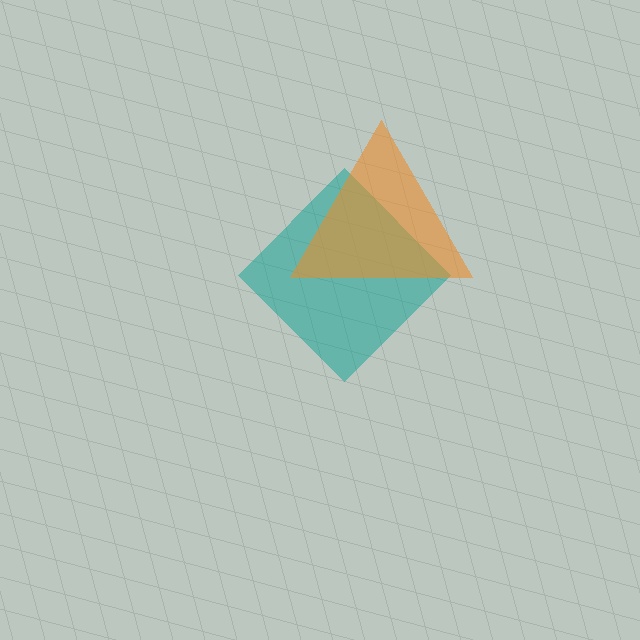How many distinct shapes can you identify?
There are 2 distinct shapes: a teal diamond, an orange triangle.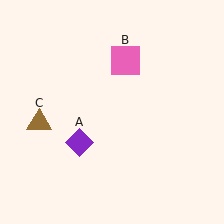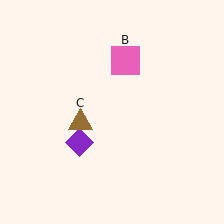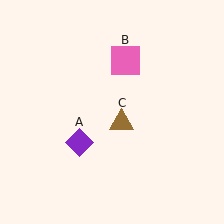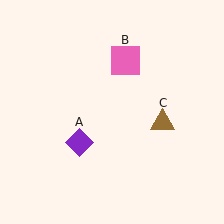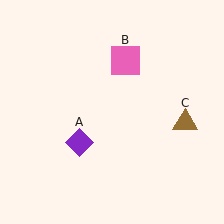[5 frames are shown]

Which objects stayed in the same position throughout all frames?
Purple diamond (object A) and pink square (object B) remained stationary.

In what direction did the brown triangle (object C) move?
The brown triangle (object C) moved right.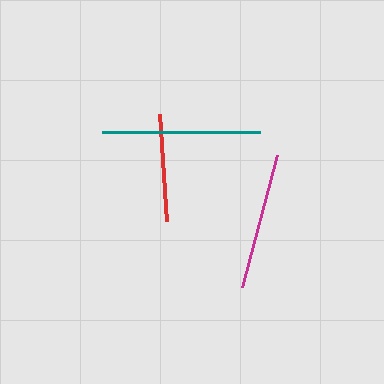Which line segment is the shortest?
The red line is the shortest at approximately 108 pixels.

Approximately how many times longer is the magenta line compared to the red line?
The magenta line is approximately 1.3 times the length of the red line.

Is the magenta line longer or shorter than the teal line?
The teal line is longer than the magenta line.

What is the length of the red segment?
The red segment is approximately 108 pixels long.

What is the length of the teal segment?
The teal segment is approximately 158 pixels long.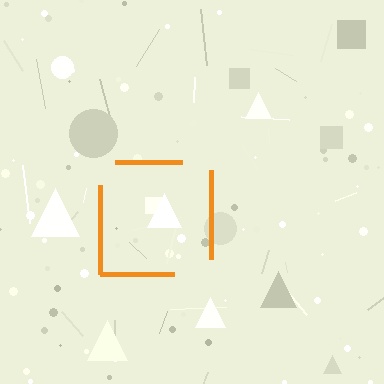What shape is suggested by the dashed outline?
The dashed outline suggests a square.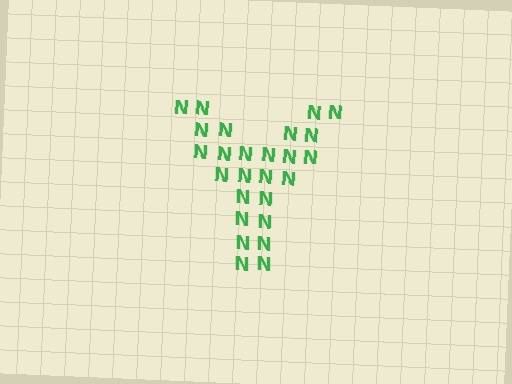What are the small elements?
The small elements are letter N's.